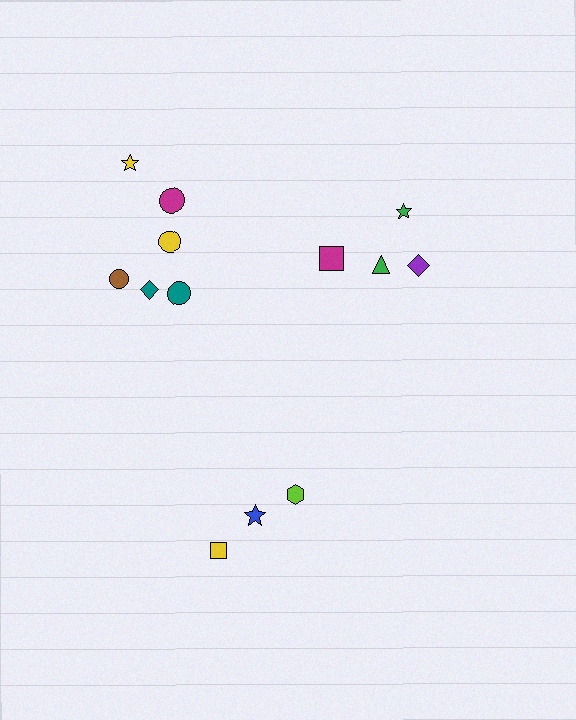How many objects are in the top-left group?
There are 6 objects.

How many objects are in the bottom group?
There are 3 objects.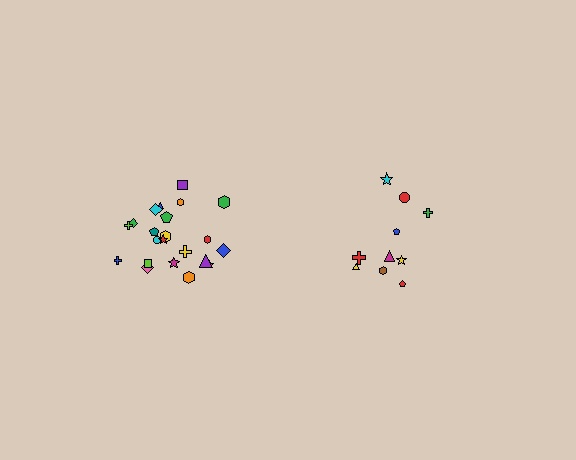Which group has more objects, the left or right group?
The left group.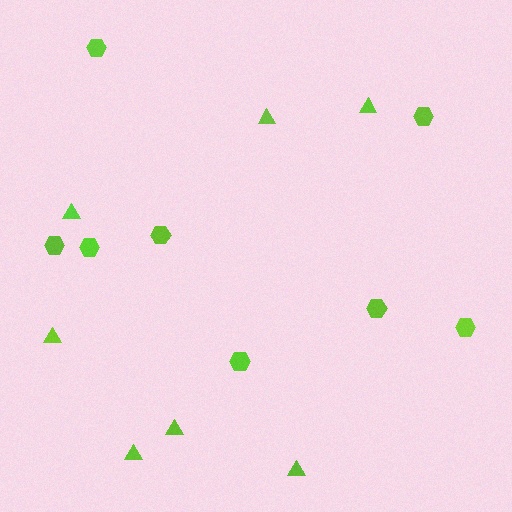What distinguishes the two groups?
There are 2 groups: one group of triangles (7) and one group of hexagons (8).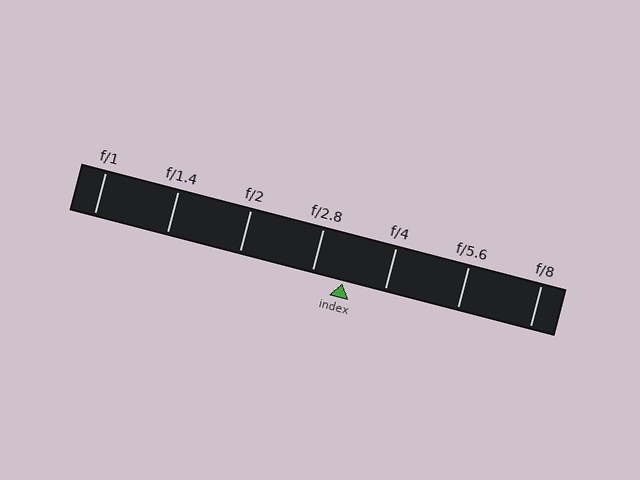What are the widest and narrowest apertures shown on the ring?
The widest aperture shown is f/1 and the narrowest is f/8.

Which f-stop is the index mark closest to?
The index mark is closest to f/2.8.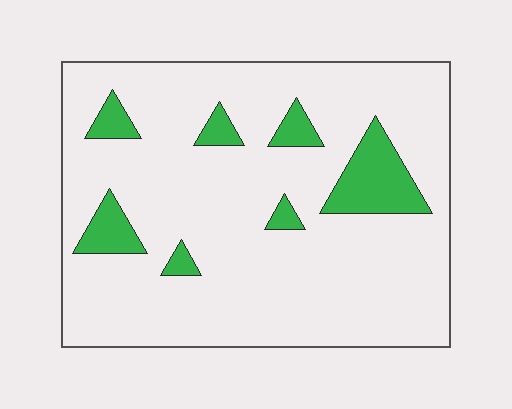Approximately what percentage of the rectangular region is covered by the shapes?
Approximately 10%.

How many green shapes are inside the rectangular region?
7.